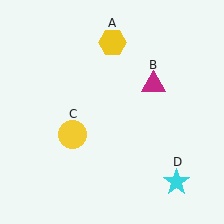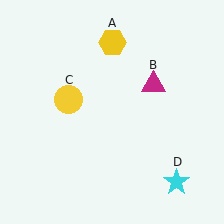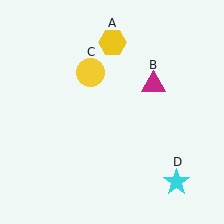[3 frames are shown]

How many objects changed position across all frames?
1 object changed position: yellow circle (object C).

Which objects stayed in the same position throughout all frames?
Yellow hexagon (object A) and magenta triangle (object B) and cyan star (object D) remained stationary.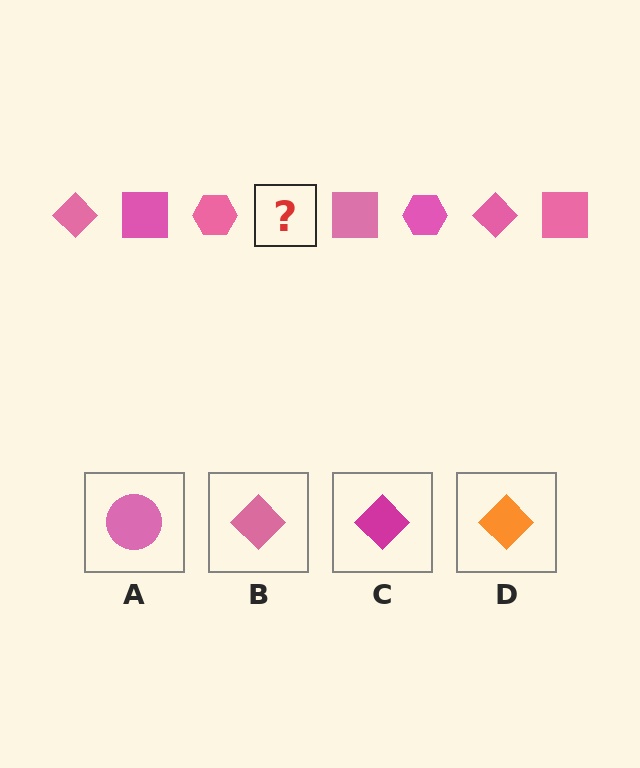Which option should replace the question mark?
Option B.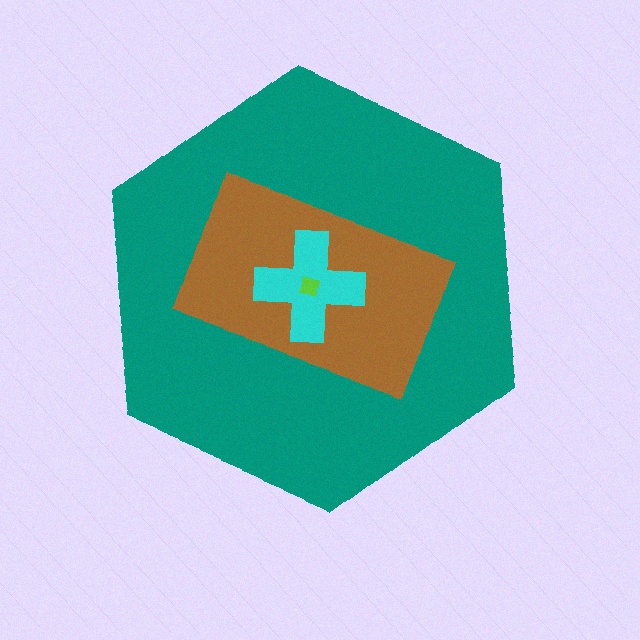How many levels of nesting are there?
4.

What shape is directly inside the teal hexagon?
The brown rectangle.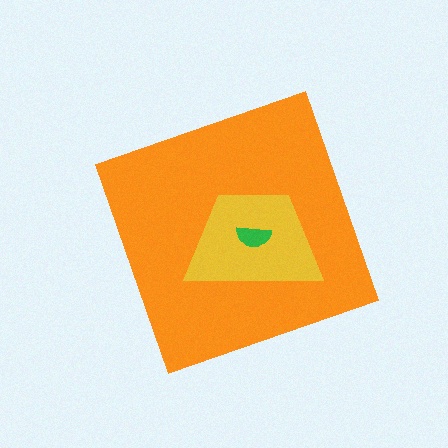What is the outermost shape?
The orange diamond.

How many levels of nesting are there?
3.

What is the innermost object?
The green semicircle.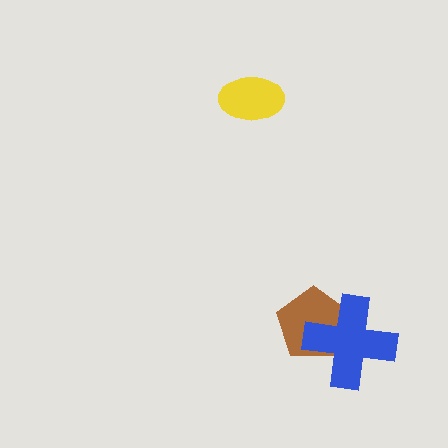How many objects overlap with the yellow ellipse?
0 objects overlap with the yellow ellipse.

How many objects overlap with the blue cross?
1 object overlaps with the blue cross.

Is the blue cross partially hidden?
No, no other shape covers it.